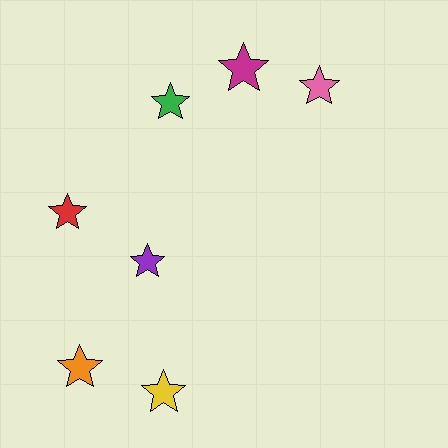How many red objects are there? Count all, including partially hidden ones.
There is 1 red object.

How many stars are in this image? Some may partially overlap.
There are 7 stars.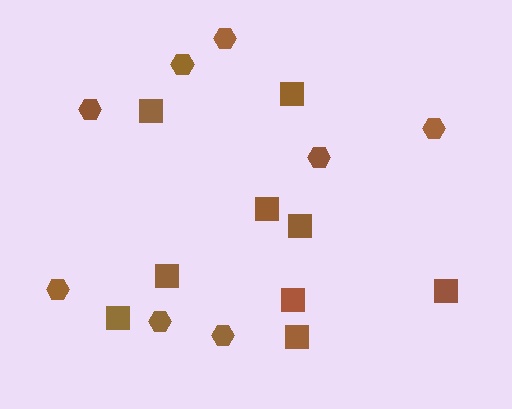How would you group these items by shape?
There are 2 groups: one group of squares (9) and one group of hexagons (8).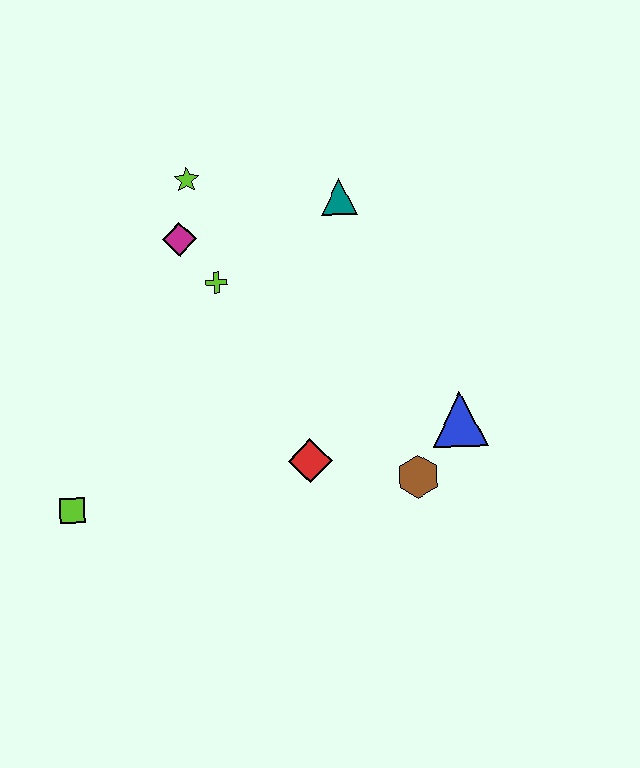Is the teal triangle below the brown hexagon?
No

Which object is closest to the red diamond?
The brown hexagon is closest to the red diamond.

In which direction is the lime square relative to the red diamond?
The lime square is to the left of the red diamond.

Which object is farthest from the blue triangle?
The lime square is farthest from the blue triangle.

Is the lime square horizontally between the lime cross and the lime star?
No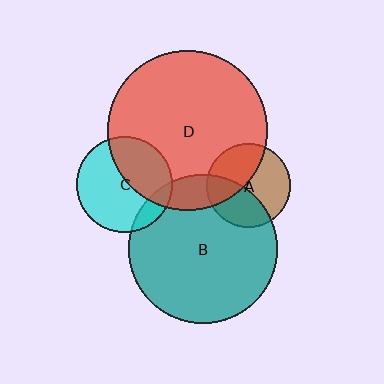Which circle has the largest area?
Circle D (red).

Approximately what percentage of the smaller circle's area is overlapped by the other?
Approximately 40%.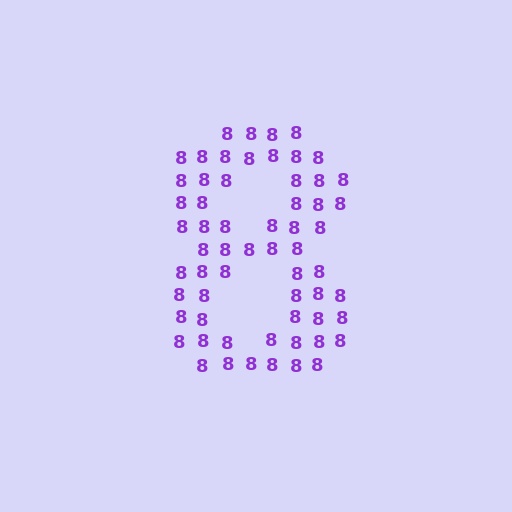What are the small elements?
The small elements are digit 8's.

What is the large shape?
The large shape is the digit 8.